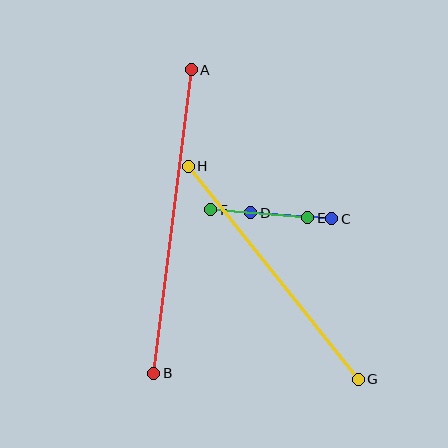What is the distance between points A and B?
The distance is approximately 306 pixels.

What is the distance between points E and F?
The distance is approximately 97 pixels.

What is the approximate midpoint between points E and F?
The midpoint is at approximately (259, 214) pixels.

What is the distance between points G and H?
The distance is approximately 273 pixels.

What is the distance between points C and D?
The distance is approximately 81 pixels.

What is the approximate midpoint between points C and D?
The midpoint is at approximately (291, 216) pixels.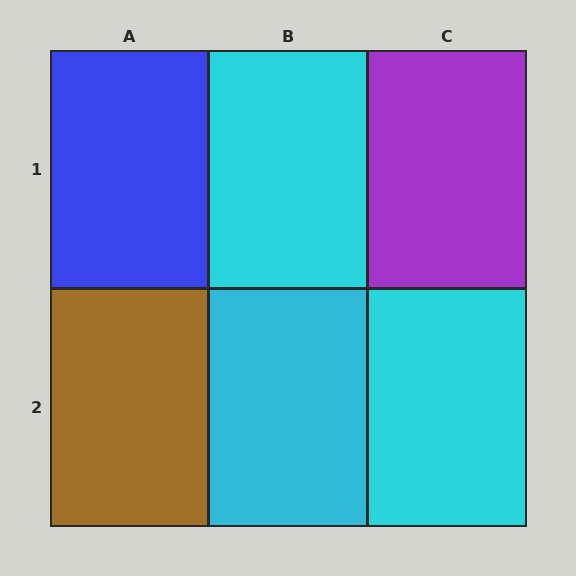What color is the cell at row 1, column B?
Cyan.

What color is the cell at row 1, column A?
Blue.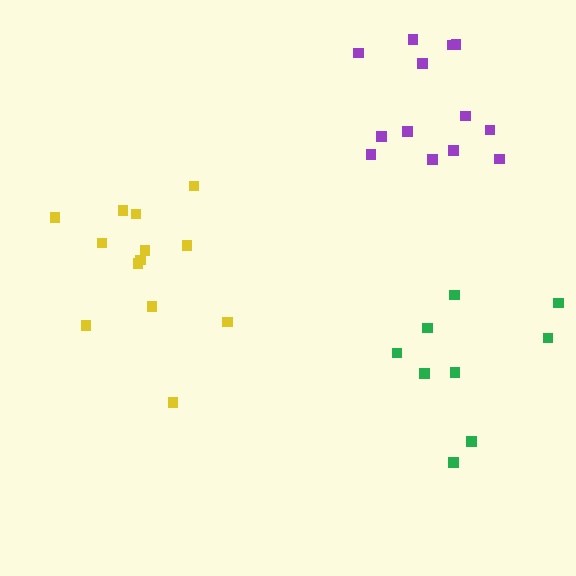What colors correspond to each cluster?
The clusters are colored: green, purple, yellow.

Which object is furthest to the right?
The green cluster is rightmost.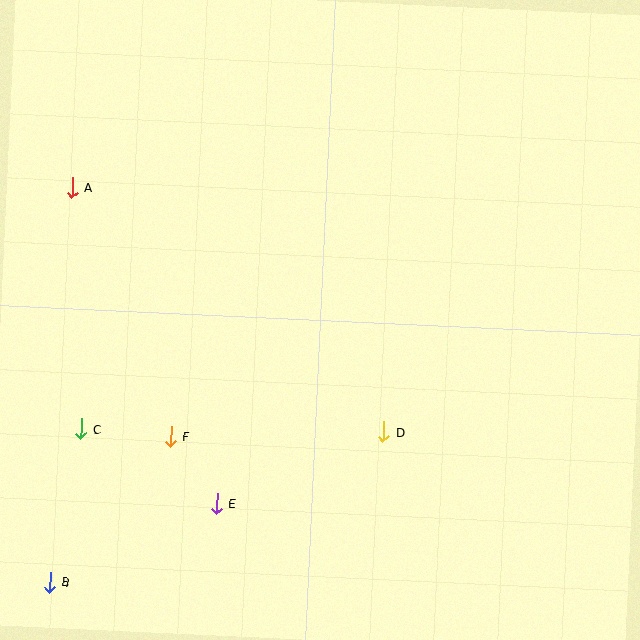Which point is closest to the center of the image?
Point D at (384, 432) is closest to the center.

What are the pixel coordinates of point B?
Point B is at (50, 582).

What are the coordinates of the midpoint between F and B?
The midpoint between F and B is at (110, 509).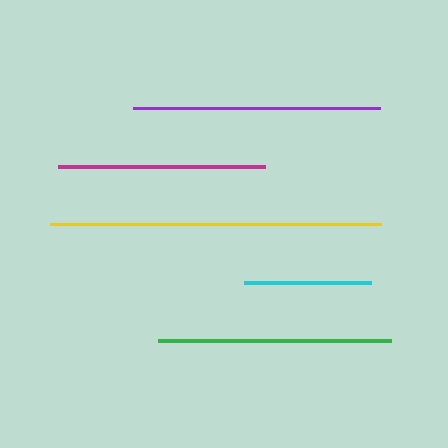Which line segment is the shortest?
The cyan line is the shortest at approximately 127 pixels.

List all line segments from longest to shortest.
From longest to shortest: yellow, purple, green, magenta, cyan.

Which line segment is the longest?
The yellow line is the longest at approximately 331 pixels.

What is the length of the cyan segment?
The cyan segment is approximately 127 pixels long.